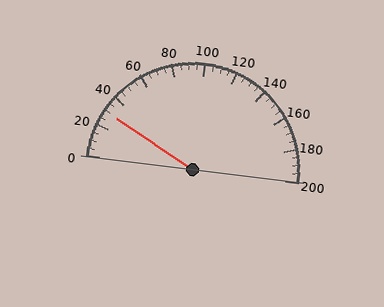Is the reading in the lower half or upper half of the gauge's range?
The reading is in the lower half of the range (0 to 200).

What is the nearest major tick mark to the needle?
The nearest major tick mark is 40.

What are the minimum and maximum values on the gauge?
The gauge ranges from 0 to 200.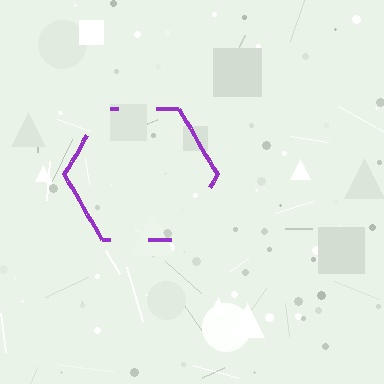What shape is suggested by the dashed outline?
The dashed outline suggests a hexagon.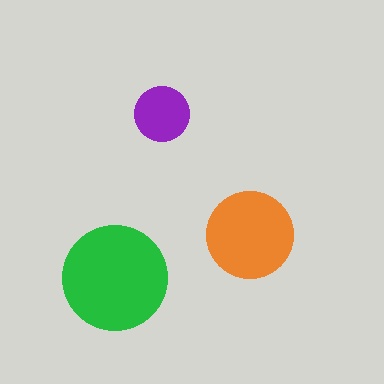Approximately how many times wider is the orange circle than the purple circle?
About 1.5 times wider.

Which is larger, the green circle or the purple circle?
The green one.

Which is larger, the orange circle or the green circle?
The green one.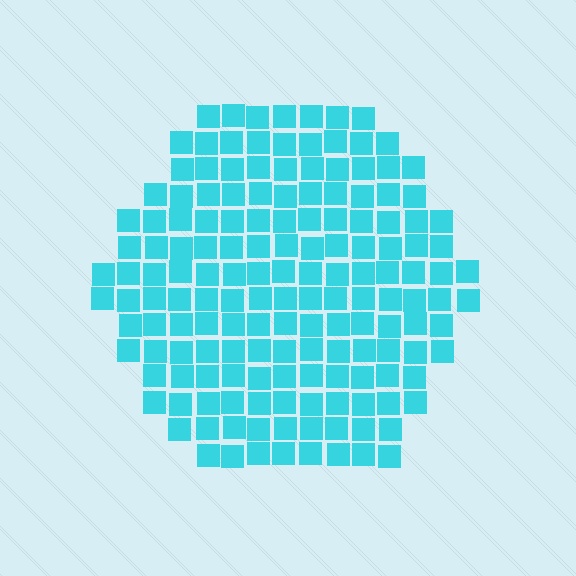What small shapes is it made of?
It is made of small squares.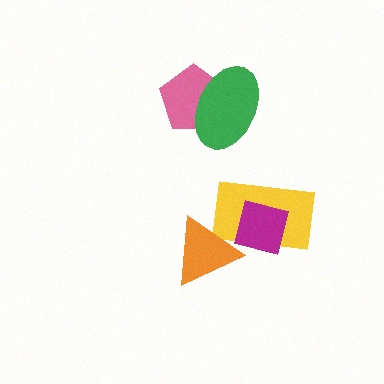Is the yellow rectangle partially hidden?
Yes, it is partially covered by another shape.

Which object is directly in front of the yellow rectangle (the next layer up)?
The magenta square is directly in front of the yellow rectangle.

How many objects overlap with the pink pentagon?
1 object overlaps with the pink pentagon.